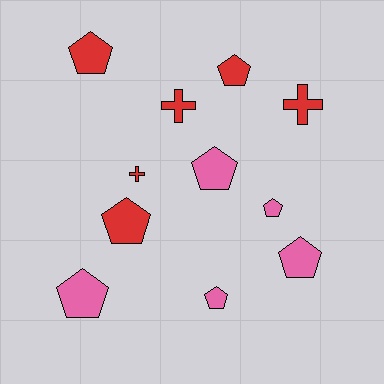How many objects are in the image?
There are 11 objects.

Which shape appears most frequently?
Pentagon, with 8 objects.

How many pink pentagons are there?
There are 5 pink pentagons.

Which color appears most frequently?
Red, with 6 objects.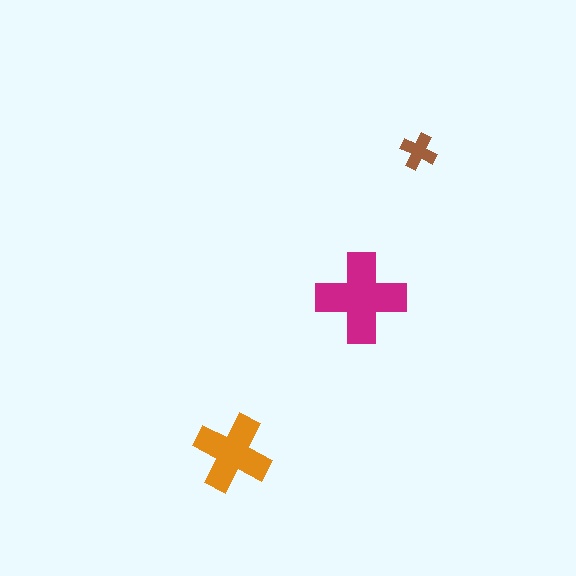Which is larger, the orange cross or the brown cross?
The orange one.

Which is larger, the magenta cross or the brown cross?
The magenta one.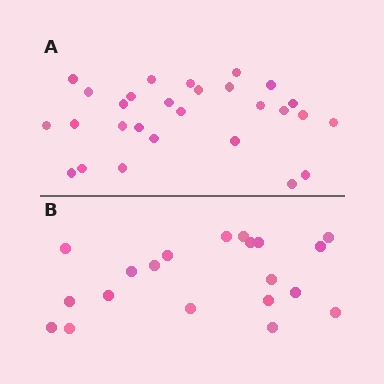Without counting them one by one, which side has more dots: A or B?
Region A (the top region) has more dots.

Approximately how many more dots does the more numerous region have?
Region A has roughly 8 or so more dots than region B.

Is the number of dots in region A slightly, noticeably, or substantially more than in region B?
Region A has noticeably more, but not dramatically so. The ratio is roughly 1.4 to 1.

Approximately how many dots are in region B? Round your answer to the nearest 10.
About 20 dots.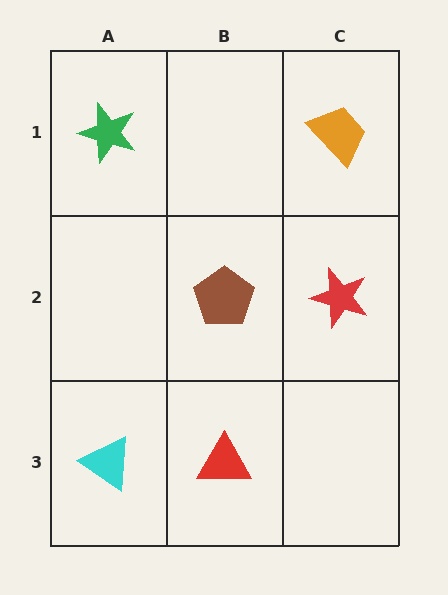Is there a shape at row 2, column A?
No, that cell is empty.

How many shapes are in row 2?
2 shapes.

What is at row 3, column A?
A cyan triangle.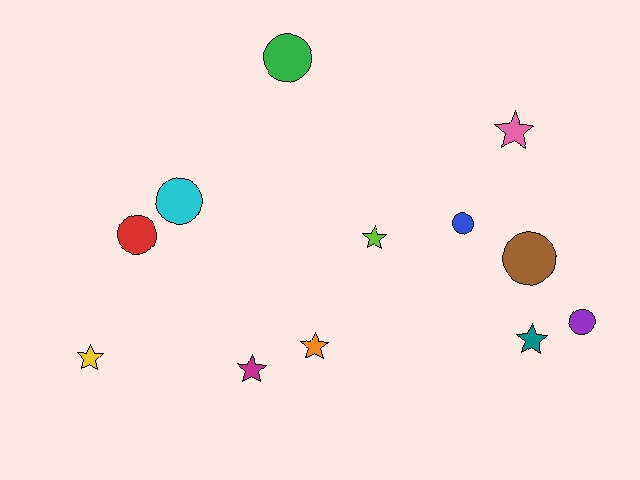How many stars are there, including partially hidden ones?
There are 6 stars.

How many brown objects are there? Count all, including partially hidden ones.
There is 1 brown object.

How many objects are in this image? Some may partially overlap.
There are 12 objects.